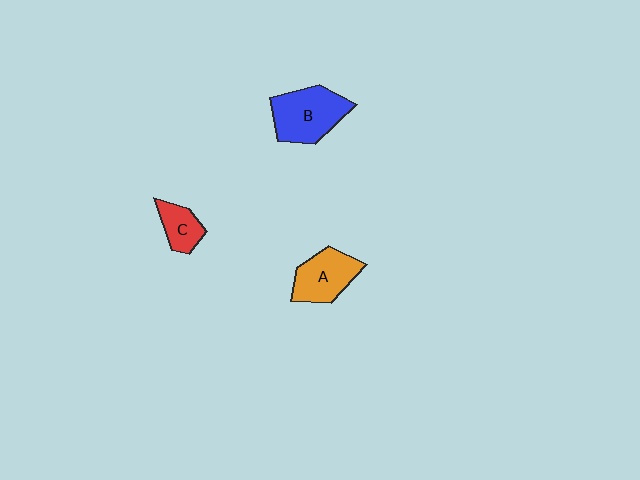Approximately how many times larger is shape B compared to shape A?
Approximately 1.3 times.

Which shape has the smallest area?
Shape C (red).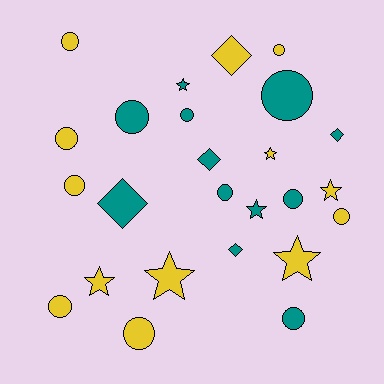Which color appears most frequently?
Yellow, with 13 objects.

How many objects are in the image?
There are 25 objects.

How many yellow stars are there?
There are 5 yellow stars.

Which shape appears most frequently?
Circle, with 13 objects.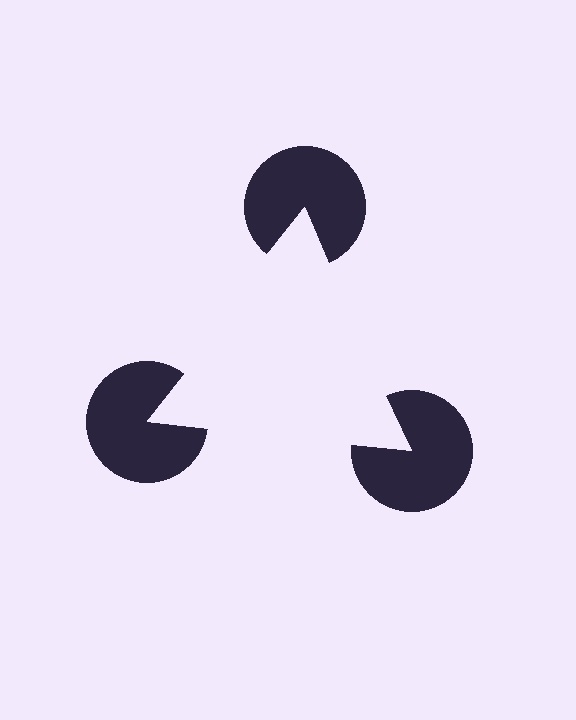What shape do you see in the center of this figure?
An illusory triangle — its edges are inferred from the aligned wedge cuts in the pac-man discs, not physically drawn.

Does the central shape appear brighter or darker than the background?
It typically appears slightly brighter than the background, even though no actual brightness change is drawn.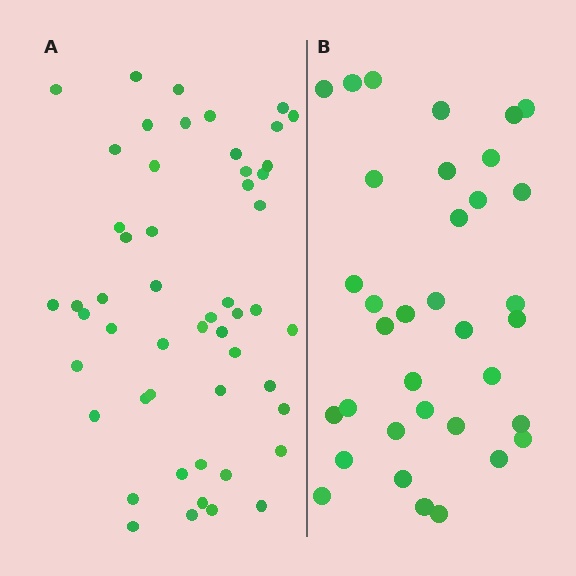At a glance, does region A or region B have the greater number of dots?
Region A (the left region) has more dots.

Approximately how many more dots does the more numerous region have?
Region A has approximately 15 more dots than region B.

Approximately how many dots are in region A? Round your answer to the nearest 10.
About 50 dots. (The exact count is 52, which rounds to 50.)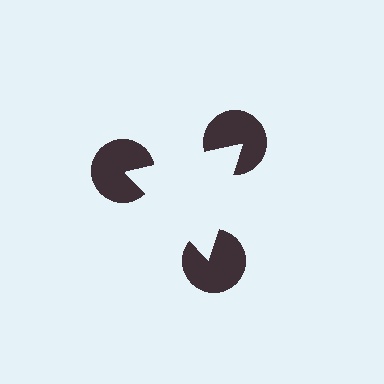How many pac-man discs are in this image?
There are 3 — one at each vertex of the illusory triangle.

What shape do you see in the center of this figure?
An illusory triangle — its edges are inferred from the aligned wedge cuts in the pac-man discs, not physically drawn.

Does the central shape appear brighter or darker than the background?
It typically appears slightly brighter than the background, even though no actual brightness change is drawn.